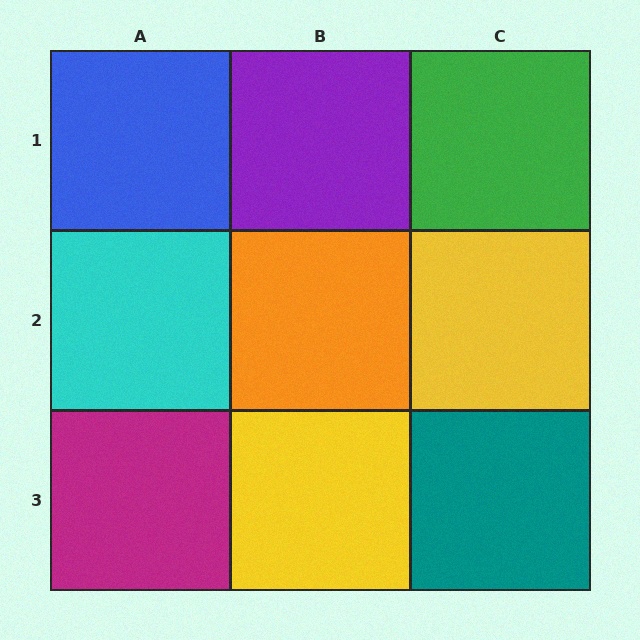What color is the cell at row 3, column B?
Yellow.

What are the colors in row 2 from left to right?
Cyan, orange, yellow.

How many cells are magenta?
1 cell is magenta.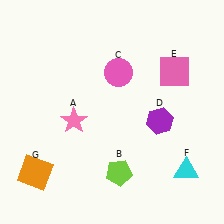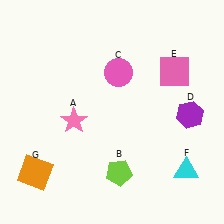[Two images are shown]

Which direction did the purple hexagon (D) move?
The purple hexagon (D) moved right.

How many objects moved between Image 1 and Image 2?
1 object moved between the two images.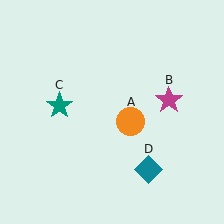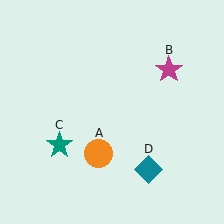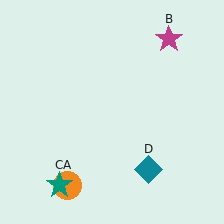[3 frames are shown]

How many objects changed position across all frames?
3 objects changed position: orange circle (object A), magenta star (object B), teal star (object C).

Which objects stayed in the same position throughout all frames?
Teal diamond (object D) remained stationary.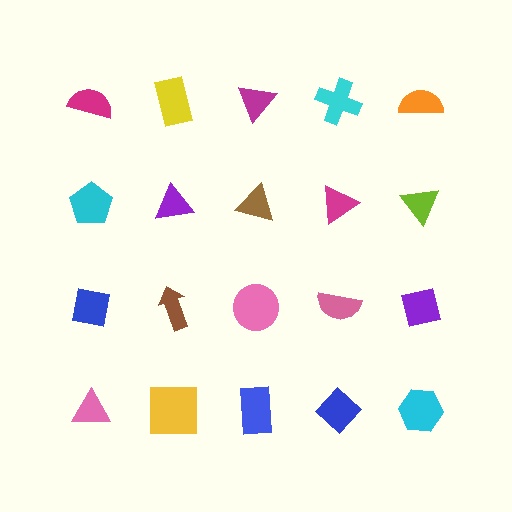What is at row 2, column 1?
A cyan pentagon.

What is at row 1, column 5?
An orange semicircle.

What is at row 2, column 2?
A purple triangle.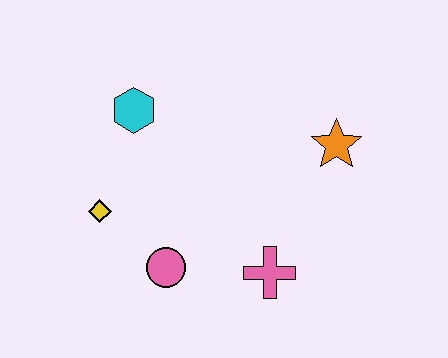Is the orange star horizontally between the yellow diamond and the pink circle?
No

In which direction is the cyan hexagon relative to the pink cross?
The cyan hexagon is above the pink cross.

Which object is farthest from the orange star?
The yellow diamond is farthest from the orange star.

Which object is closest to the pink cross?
The pink circle is closest to the pink cross.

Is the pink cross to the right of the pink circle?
Yes